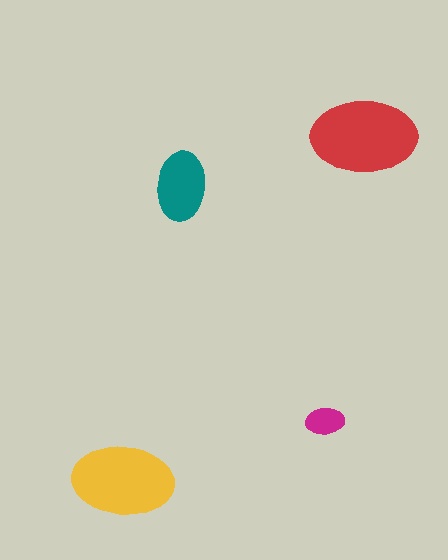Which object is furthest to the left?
The yellow ellipse is leftmost.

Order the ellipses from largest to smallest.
the red one, the yellow one, the teal one, the magenta one.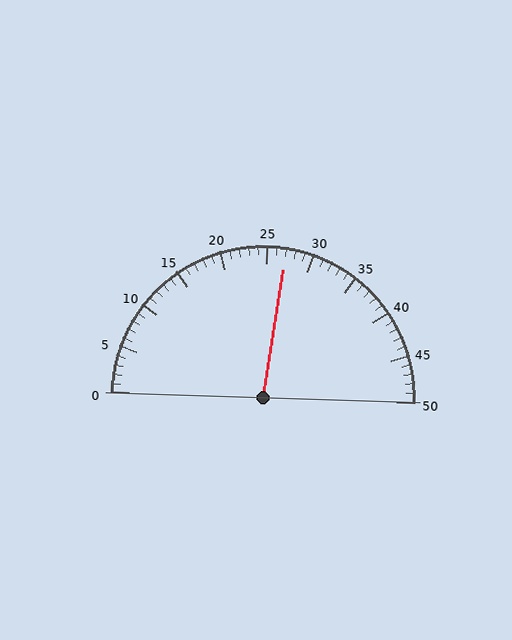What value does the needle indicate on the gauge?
The needle indicates approximately 27.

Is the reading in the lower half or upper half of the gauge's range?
The reading is in the upper half of the range (0 to 50).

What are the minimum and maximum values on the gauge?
The gauge ranges from 0 to 50.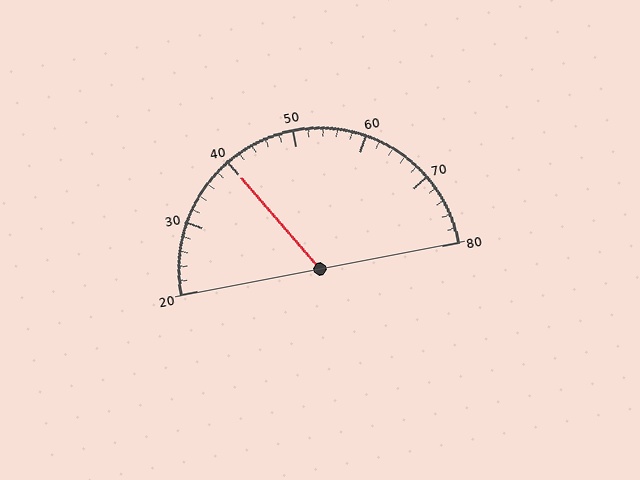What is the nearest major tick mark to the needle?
The nearest major tick mark is 40.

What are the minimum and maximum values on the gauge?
The gauge ranges from 20 to 80.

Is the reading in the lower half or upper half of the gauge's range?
The reading is in the lower half of the range (20 to 80).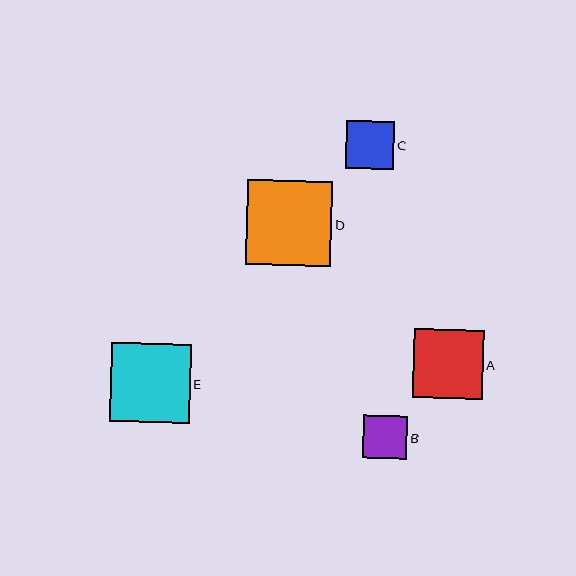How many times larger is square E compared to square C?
Square E is approximately 1.7 times the size of square C.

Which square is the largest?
Square D is the largest with a size of approximately 85 pixels.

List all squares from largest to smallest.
From largest to smallest: D, E, A, C, B.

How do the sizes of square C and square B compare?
Square C and square B are approximately the same size.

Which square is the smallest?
Square B is the smallest with a size of approximately 44 pixels.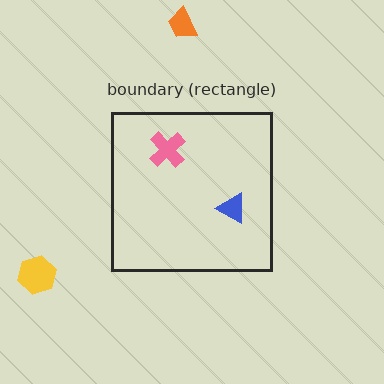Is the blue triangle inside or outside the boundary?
Inside.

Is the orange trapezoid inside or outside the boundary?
Outside.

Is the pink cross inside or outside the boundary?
Inside.